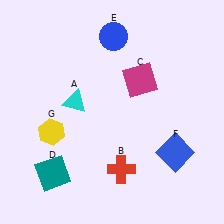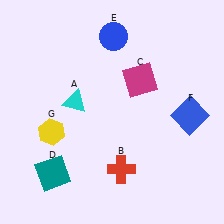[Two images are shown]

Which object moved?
The blue square (F) moved up.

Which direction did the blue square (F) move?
The blue square (F) moved up.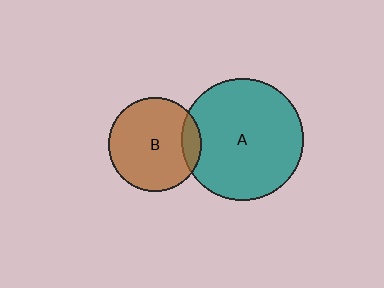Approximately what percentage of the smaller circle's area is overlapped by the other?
Approximately 15%.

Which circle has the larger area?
Circle A (teal).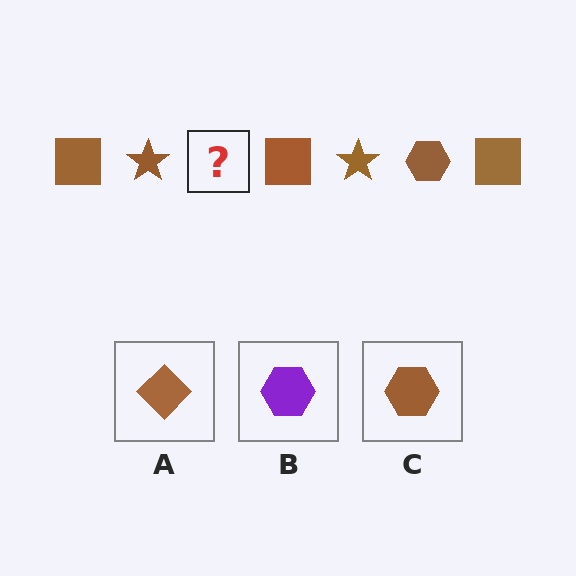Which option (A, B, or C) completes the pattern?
C.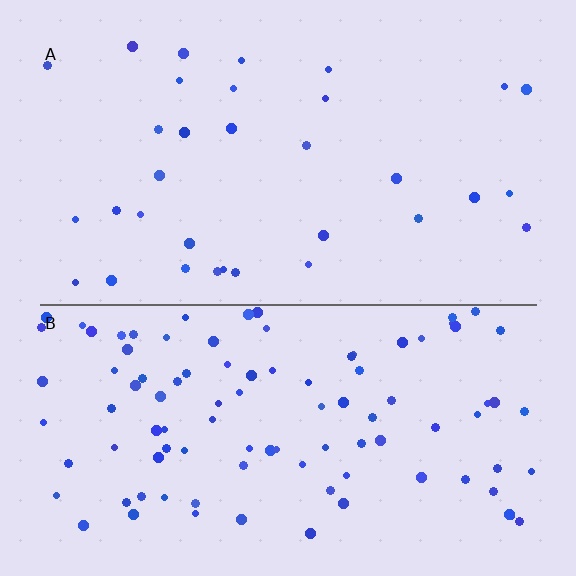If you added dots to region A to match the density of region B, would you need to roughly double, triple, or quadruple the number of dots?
Approximately triple.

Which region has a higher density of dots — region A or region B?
B (the bottom).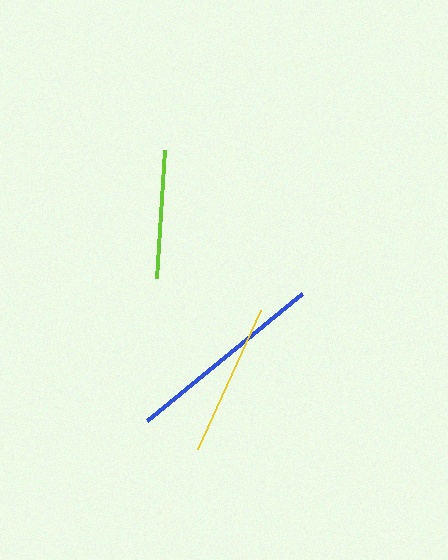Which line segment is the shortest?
The lime line is the shortest at approximately 128 pixels.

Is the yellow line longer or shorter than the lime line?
The yellow line is longer than the lime line.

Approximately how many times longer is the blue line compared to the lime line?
The blue line is approximately 1.6 times the length of the lime line.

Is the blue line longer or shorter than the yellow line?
The blue line is longer than the yellow line.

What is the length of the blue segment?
The blue segment is approximately 201 pixels long.